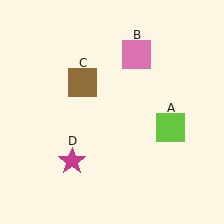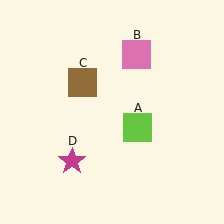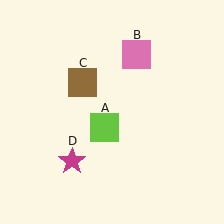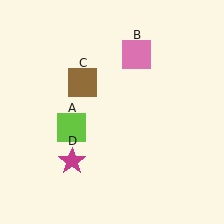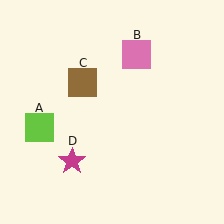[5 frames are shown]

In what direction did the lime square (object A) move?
The lime square (object A) moved left.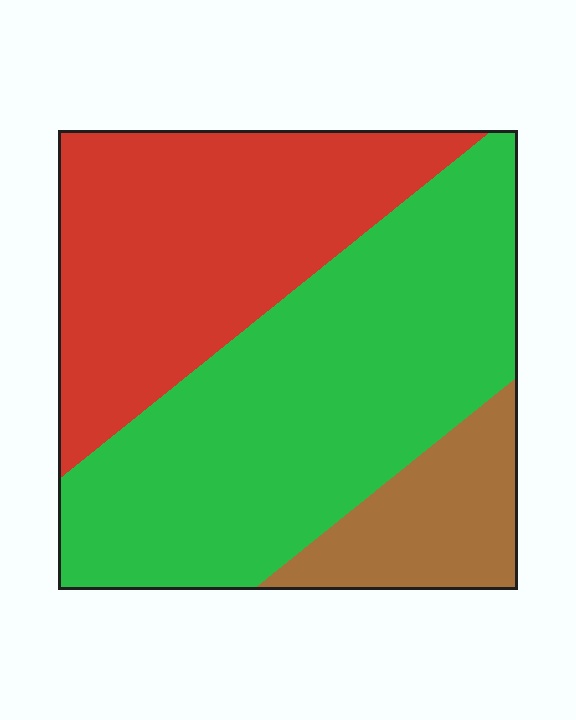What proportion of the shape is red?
Red covers roughly 35% of the shape.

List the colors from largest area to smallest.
From largest to smallest: green, red, brown.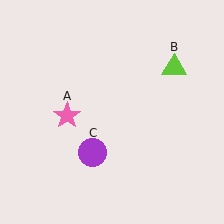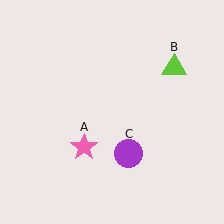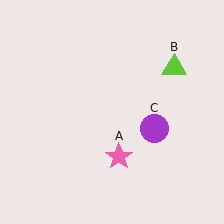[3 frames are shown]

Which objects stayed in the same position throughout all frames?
Lime triangle (object B) remained stationary.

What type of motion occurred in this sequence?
The pink star (object A), purple circle (object C) rotated counterclockwise around the center of the scene.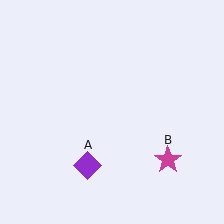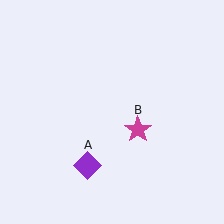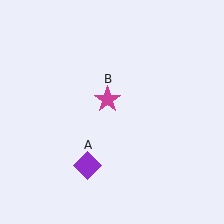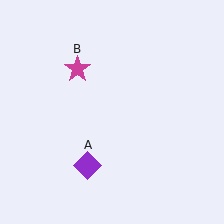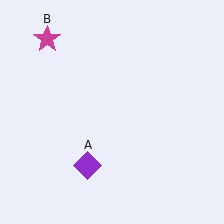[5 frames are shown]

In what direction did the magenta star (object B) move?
The magenta star (object B) moved up and to the left.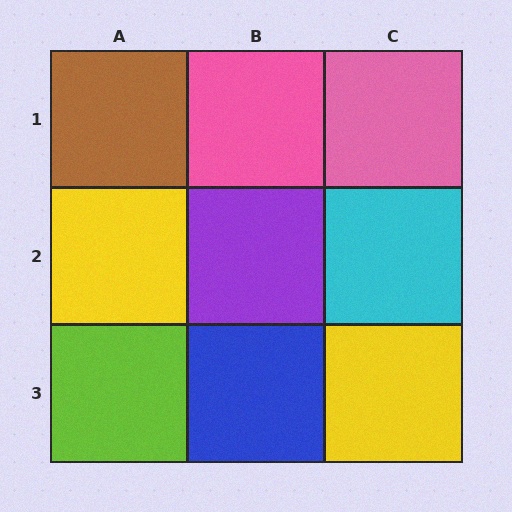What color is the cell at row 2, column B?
Purple.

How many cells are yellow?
2 cells are yellow.